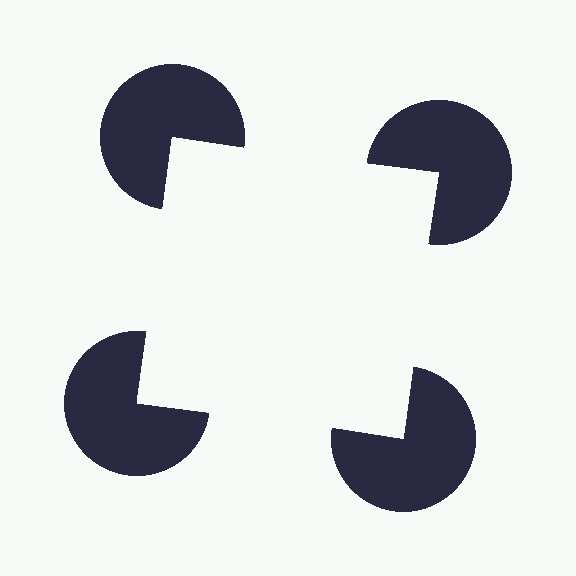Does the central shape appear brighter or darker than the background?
It typically appears slightly brighter than the background, even though no actual brightness change is drawn.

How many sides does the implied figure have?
4 sides.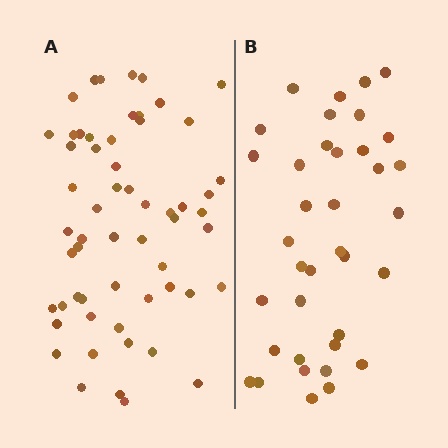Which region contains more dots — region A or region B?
Region A (the left region) has more dots.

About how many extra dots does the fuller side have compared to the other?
Region A has approximately 20 more dots than region B.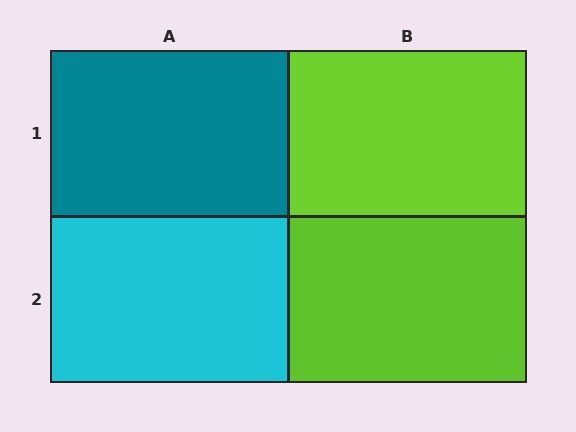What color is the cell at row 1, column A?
Teal.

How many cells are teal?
1 cell is teal.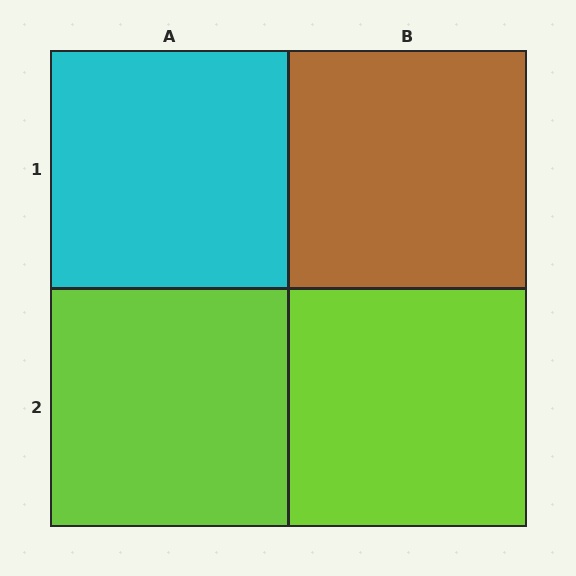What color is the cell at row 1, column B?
Brown.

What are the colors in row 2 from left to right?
Lime, lime.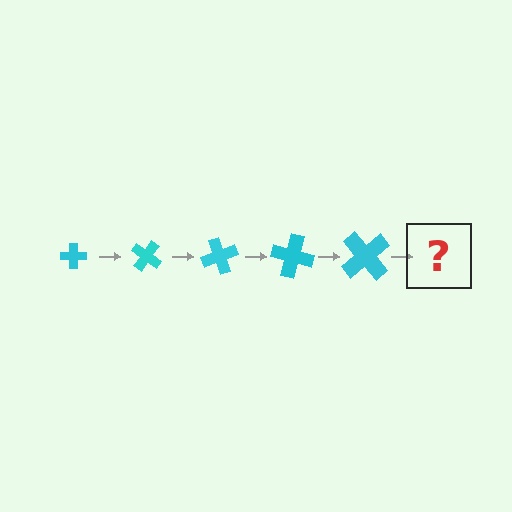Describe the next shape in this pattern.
It should be a cross, larger than the previous one and rotated 175 degrees from the start.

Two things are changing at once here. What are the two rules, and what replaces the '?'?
The two rules are that the cross grows larger each step and it rotates 35 degrees each step. The '?' should be a cross, larger than the previous one and rotated 175 degrees from the start.